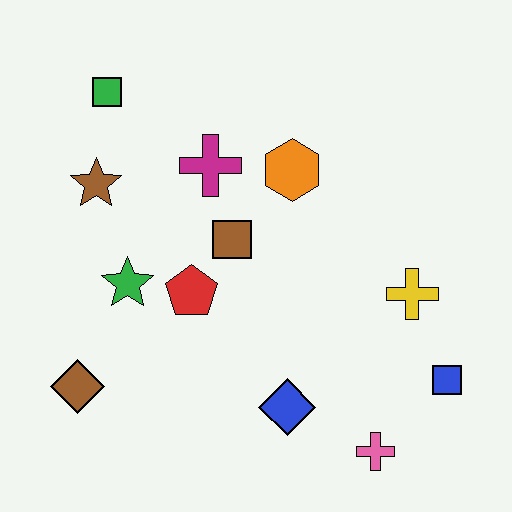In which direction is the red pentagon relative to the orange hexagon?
The red pentagon is below the orange hexagon.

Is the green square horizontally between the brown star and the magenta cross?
Yes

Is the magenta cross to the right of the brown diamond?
Yes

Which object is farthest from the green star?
The blue square is farthest from the green star.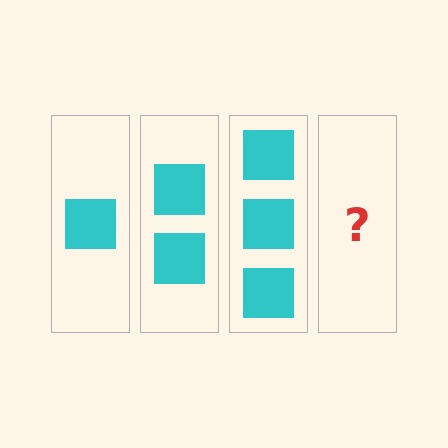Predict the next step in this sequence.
The next step is 4 squares.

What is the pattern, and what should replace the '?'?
The pattern is that each step adds one more square. The '?' should be 4 squares.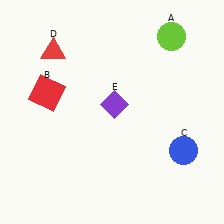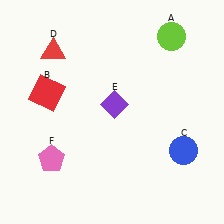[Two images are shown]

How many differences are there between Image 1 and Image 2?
There is 1 difference between the two images.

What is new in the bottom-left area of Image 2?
A pink pentagon (F) was added in the bottom-left area of Image 2.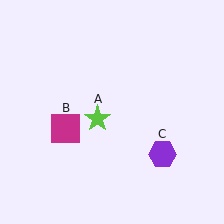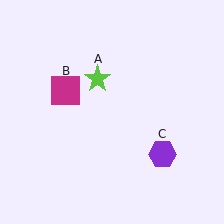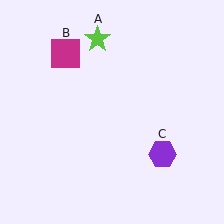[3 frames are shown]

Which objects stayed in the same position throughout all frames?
Purple hexagon (object C) remained stationary.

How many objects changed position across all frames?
2 objects changed position: lime star (object A), magenta square (object B).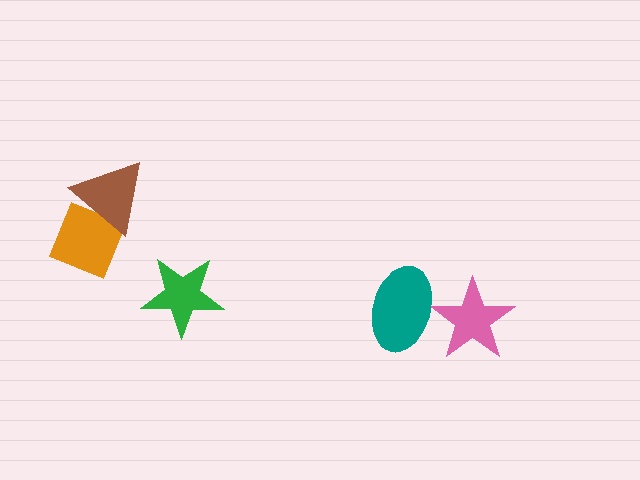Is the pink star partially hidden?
Yes, it is partially covered by another shape.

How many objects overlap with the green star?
0 objects overlap with the green star.